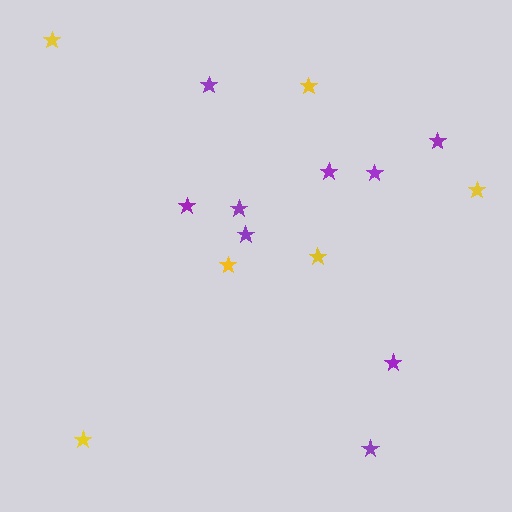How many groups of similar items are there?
There are 2 groups: one group of purple stars (9) and one group of yellow stars (6).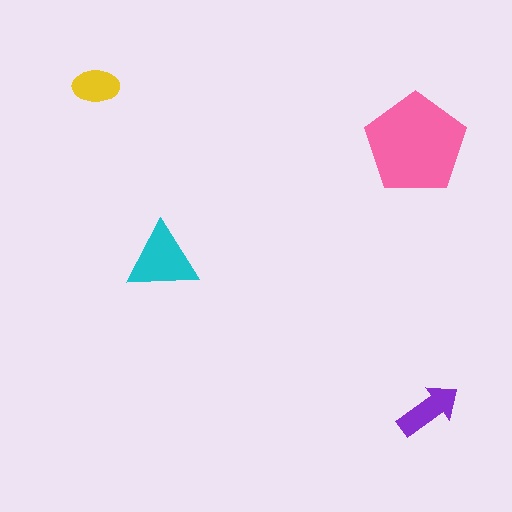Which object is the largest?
The pink pentagon.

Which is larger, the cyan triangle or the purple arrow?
The cyan triangle.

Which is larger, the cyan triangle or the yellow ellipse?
The cyan triangle.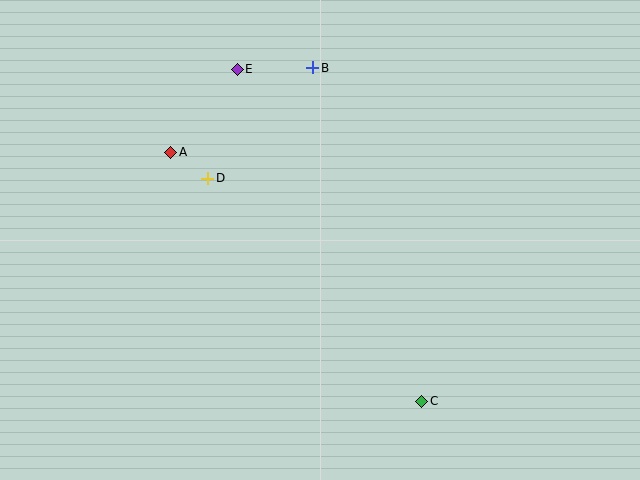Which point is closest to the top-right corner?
Point B is closest to the top-right corner.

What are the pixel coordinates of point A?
Point A is at (171, 152).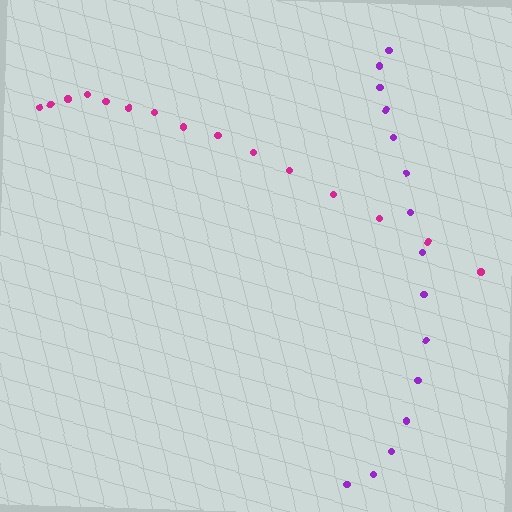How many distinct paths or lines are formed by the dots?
There are 2 distinct paths.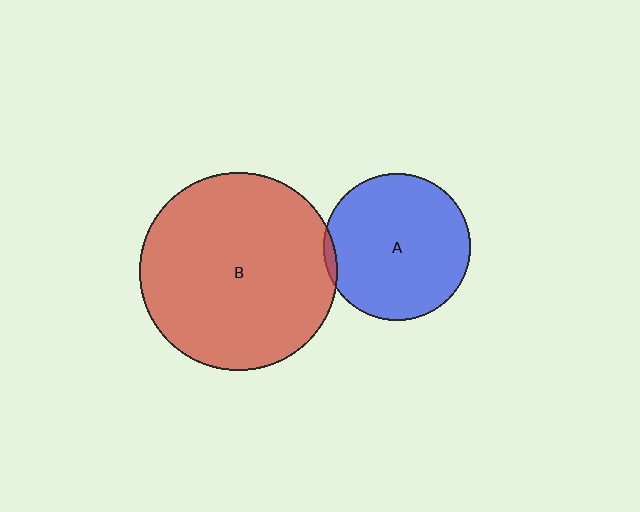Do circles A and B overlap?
Yes.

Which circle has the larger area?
Circle B (red).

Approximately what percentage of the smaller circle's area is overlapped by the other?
Approximately 5%.